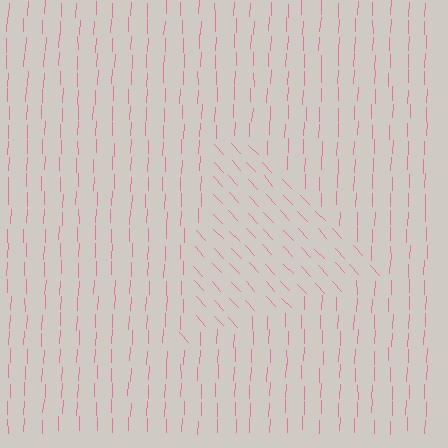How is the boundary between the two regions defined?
The boundary is defined purely by a change in line orientation (approximately 45 degrees difference). All lines are the same color and thickness.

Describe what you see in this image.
The image is filled with small pink line segments. A triangle region in the image has lines oriented differently from the surrounding lines, creating a visible texture boundary.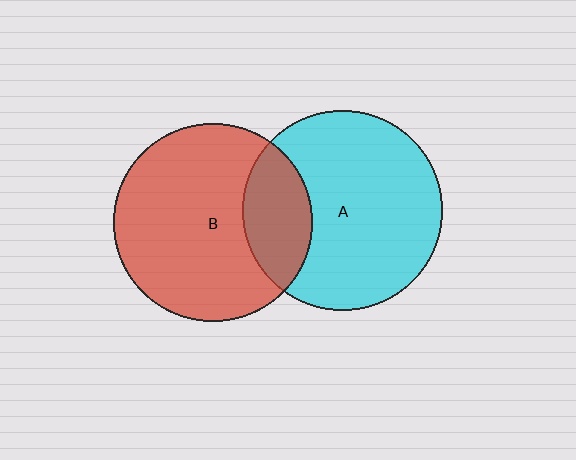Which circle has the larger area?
Circle A (cyan).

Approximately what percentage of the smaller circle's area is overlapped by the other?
Approximately 25%.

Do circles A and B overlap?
Yes.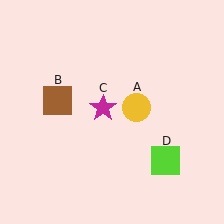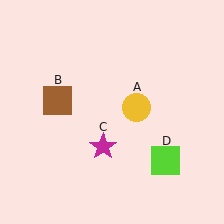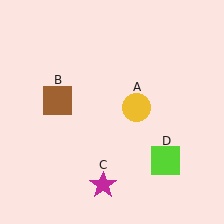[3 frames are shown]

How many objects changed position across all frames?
1 object changed position: magenta star (object C).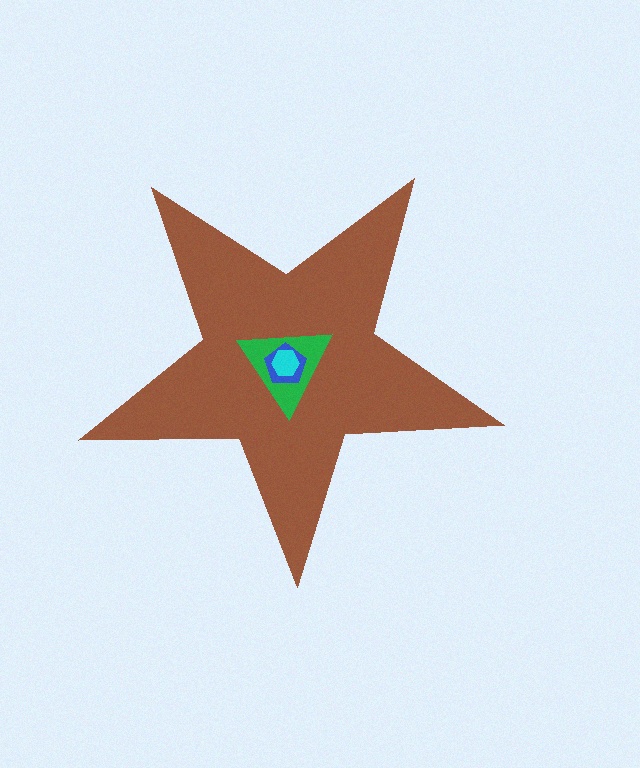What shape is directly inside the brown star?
The green triangle.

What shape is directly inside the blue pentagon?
The cyan hexagon.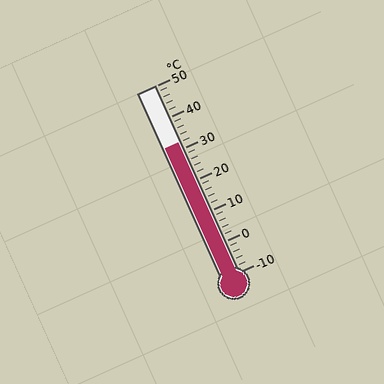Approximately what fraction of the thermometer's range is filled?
The thermometer is filled to approximately 70% of its range.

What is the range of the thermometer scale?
The thermometer scale ranges from -10°C to 50°C.